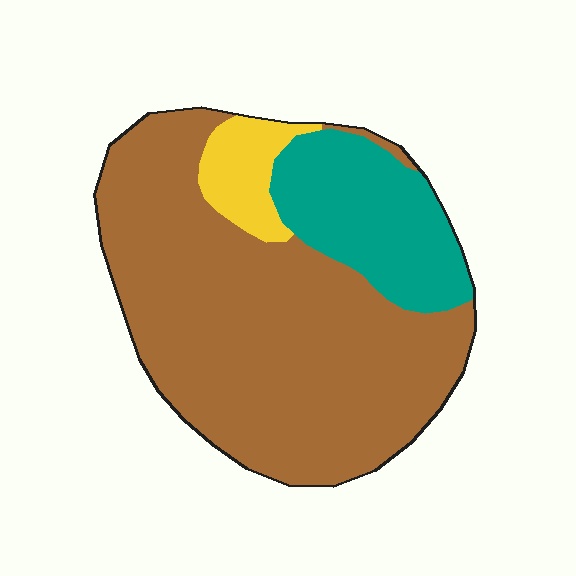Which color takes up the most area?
Brown, at roughly 70%.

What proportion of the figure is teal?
Teal takes up about one fifth (1/5) of the figure.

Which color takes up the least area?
Yellow, at roughly 10%.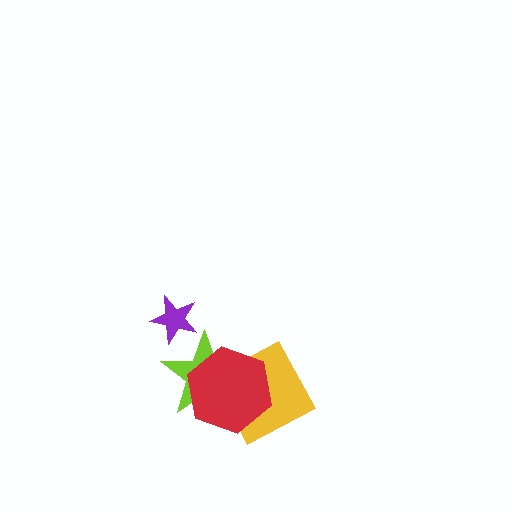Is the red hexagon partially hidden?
No, no other shape covers it.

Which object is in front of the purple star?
The lime star is in front of the purple star.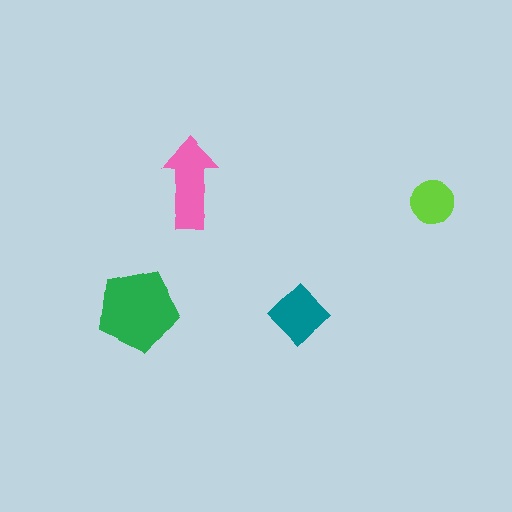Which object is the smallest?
The lime circle.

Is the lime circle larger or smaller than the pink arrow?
Smaller.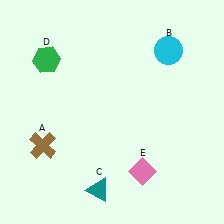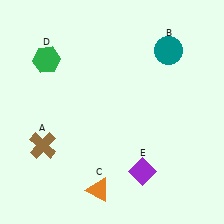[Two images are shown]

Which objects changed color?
B changed from cyan to teal. C changed from teal to orange. E changed from pink to purple.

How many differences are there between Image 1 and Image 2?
There are 3 differences between the two images.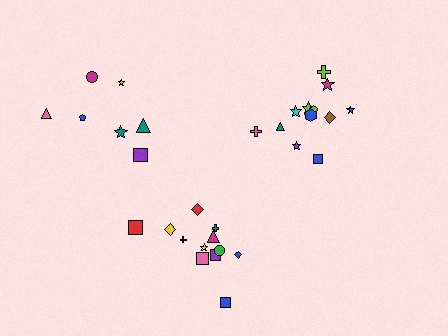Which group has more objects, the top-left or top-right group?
The top-right group.